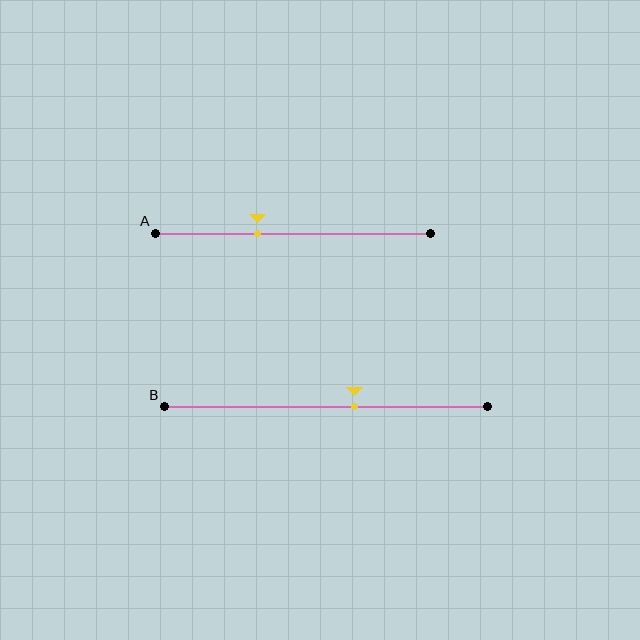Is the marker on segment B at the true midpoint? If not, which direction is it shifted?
No, the marker on segment B is shifted to the right by about 9% of the segment length.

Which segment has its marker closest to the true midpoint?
Segment B has its marker closest to the true midpoint.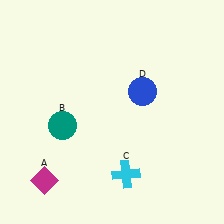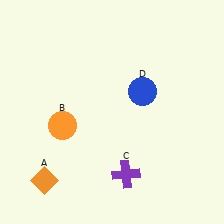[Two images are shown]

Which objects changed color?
A changed from magenta to orange. B changed from teal to orange. C changed from cyan to purple.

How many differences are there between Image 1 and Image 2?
There are 3 differences between the two images.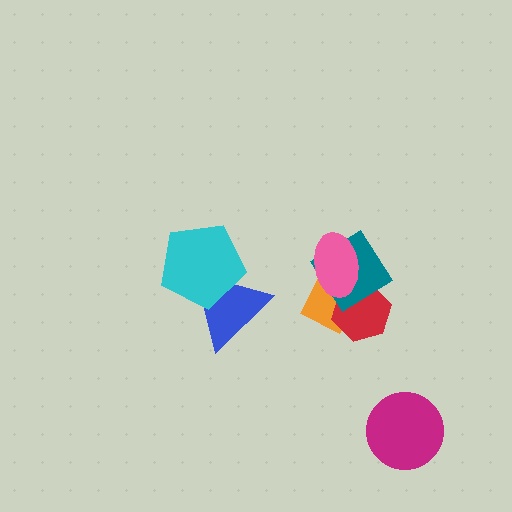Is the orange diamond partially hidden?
Yes, it is partially covered by another shape.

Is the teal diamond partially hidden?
Yes, it is partially covered by another shape.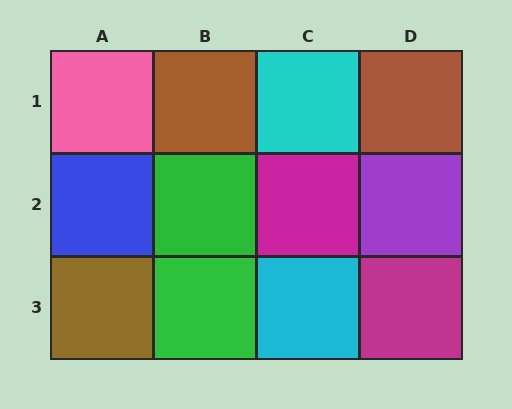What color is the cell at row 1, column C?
Cyan.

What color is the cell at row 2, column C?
Magenta.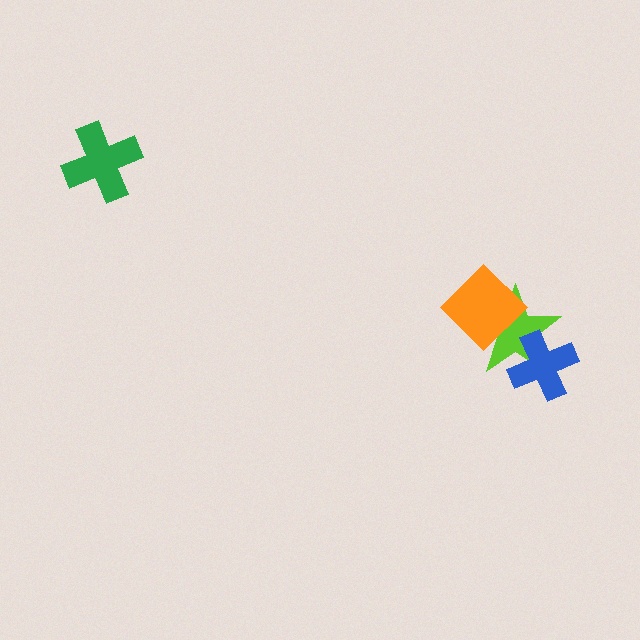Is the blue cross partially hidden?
No, no other shape covers it.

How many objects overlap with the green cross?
0 objects overlap with the green cross.